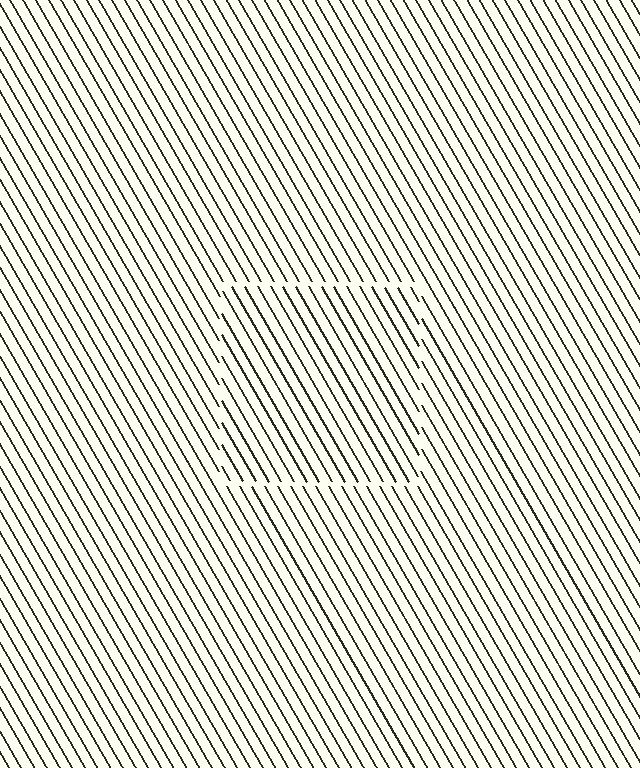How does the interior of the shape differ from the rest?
The interior of the shape contains the same grating, shifted by half a period — the contour is defined by the phase discontinuity where line-ends from the inner and outer gratings abut.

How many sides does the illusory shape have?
4 sides — the line-ends trace a square.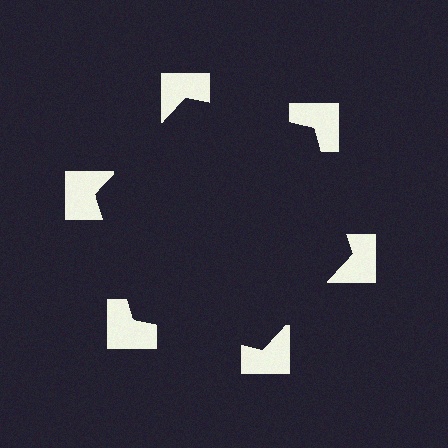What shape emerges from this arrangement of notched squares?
An illusory hexagon — its edges are inferred from the aligned wedge cuts in the notched squares, not physically drawn.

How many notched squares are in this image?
There are 6 — one at each vertex of the illusory hexagon.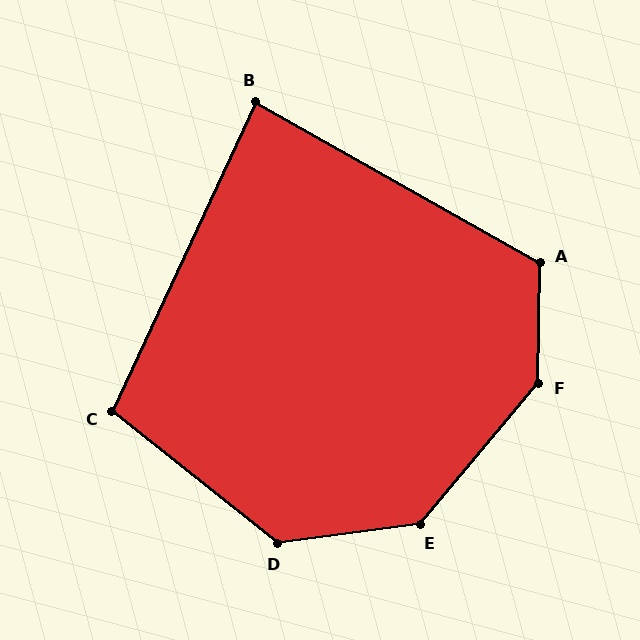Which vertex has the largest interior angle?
F, at approximately 141 degrees.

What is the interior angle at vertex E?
Approximately 138 degrees (obtuse).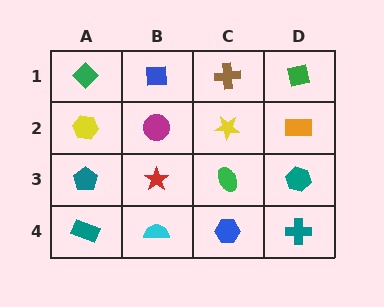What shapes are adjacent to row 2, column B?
A blue square (row 1, column B), a red star (row 3, column B), a yellow hexagon (row 2, column A), a yellow star (row 2, column C).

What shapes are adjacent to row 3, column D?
An orange rectangle (row 2, column D), a teal cross (row 4, column D), a green ellipse (row 3, column C).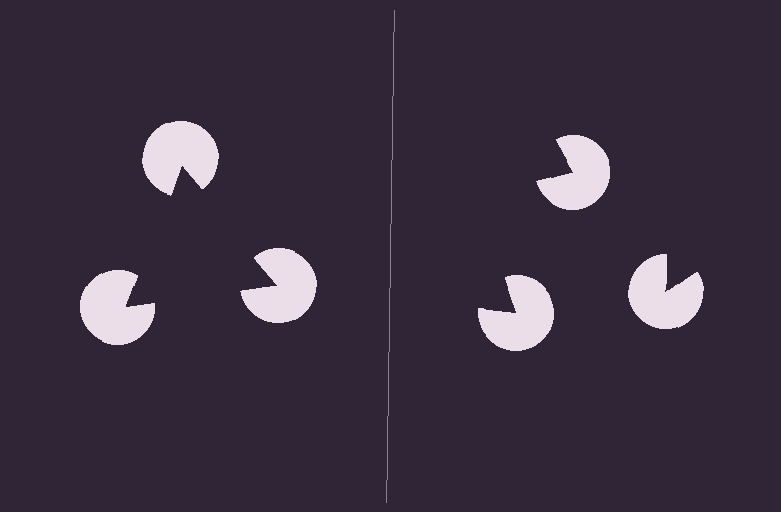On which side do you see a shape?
An illusory triangle appears on the left side. On the right side the wedge cuts are rotated, so no coherent shape forms.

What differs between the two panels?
The pac-man discs are positioned identically on both sides; only the wedge orientations differ. On the left they align to a triangle; on the right they are misaligned.